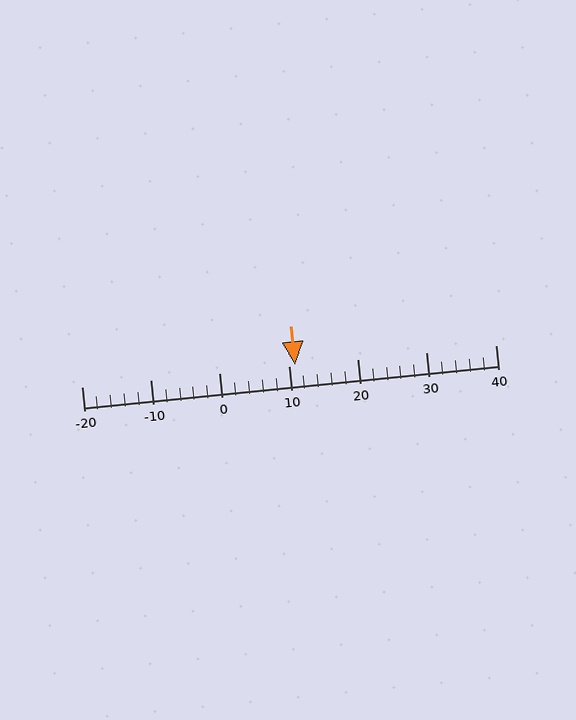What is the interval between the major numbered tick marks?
The major tick marks are spaced 10 units apart.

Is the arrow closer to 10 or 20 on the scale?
The arrow is closer to 10.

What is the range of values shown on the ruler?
The ruler shows values from -20 to 40.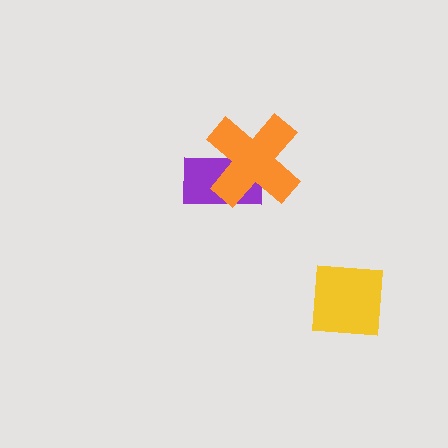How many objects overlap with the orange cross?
1 object overlaps with the orange cross.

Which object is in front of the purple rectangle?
The orange cross is in front of the purple rectangle.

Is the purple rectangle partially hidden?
Yes, it is partially covered by another shape.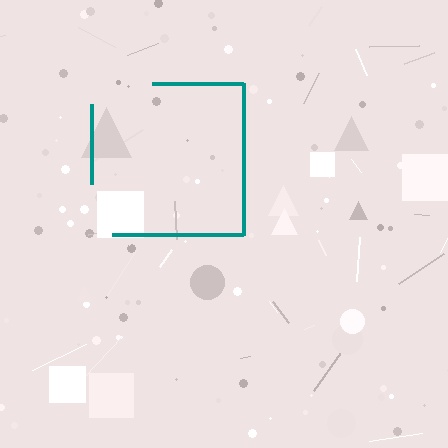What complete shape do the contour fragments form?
The contour fragments form a square.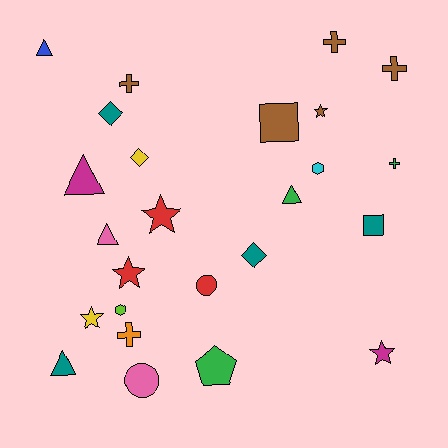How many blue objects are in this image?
There is 1 blue object.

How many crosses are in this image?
There are 5 crosses.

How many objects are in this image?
There are 25 objects.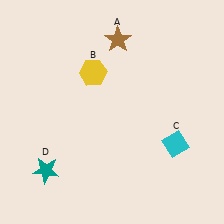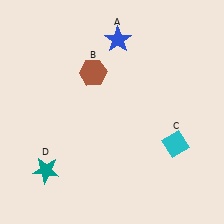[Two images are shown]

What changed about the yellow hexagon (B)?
In Image 1, B is yellow. In Image 2, it changed to brown.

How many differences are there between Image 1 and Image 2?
There are 2 differences between the two images.